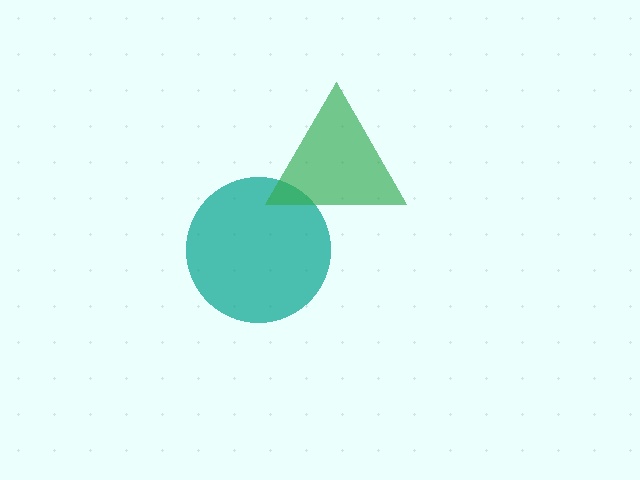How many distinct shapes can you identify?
There are 2 distinct shapes: a teal circle, a green triangle.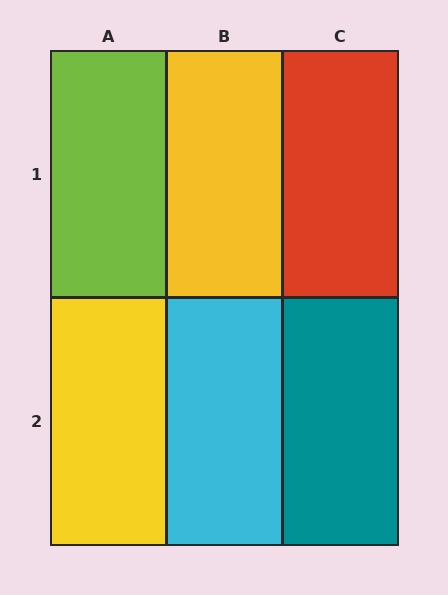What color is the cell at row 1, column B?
Yellow.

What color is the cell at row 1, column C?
Red.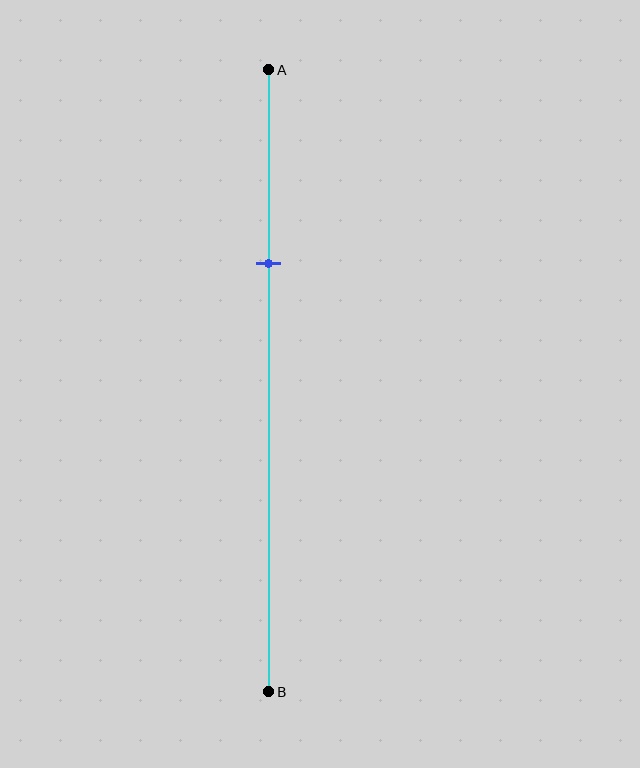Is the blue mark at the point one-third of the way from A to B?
Yes, the mark is approximately at the one-third point.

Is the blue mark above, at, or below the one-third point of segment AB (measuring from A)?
The blue mark is approximately at the one-third point of segment AB.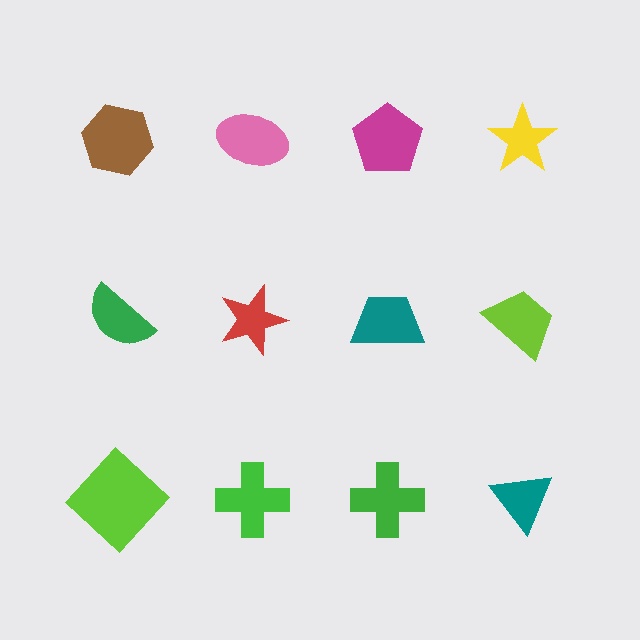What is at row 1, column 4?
A yellow star.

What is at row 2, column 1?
A green semicircle.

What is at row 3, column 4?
A teal triangle.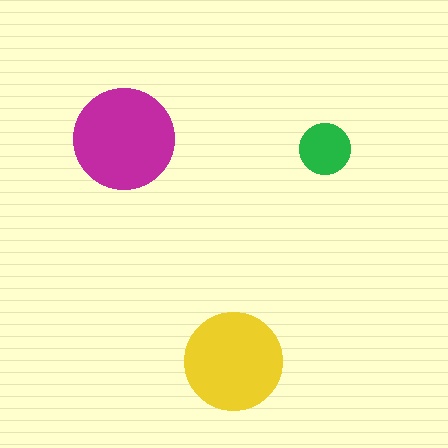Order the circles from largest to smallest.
the magenta one, the yellow one, the green one.